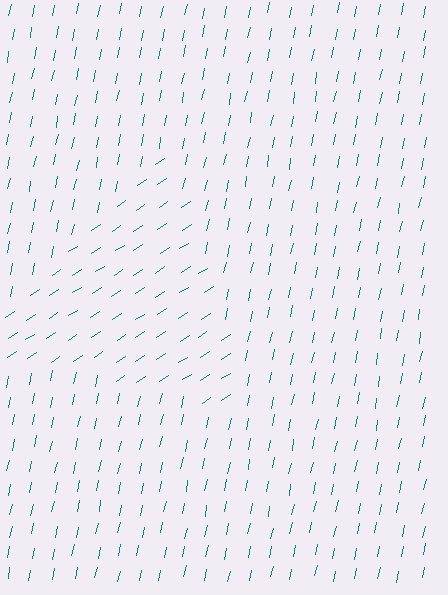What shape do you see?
I see a triangle.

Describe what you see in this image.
The image is filled with small teal line segments. A triangle region in the image has lines oriented differently from the surrounding lines, creating a visible texture boundary.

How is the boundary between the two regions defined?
The boundary is defined purely by a change in line orientation (approximately 45 degrees difference). All lines are the same color and thickness.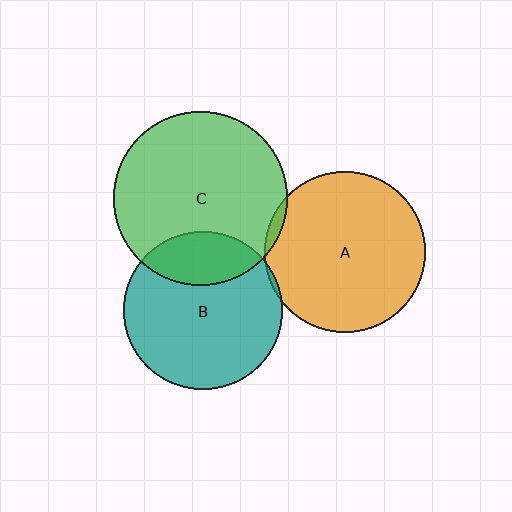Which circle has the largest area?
Circle C (green).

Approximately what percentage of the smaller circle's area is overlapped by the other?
Approximately 25%.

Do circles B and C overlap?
Yes.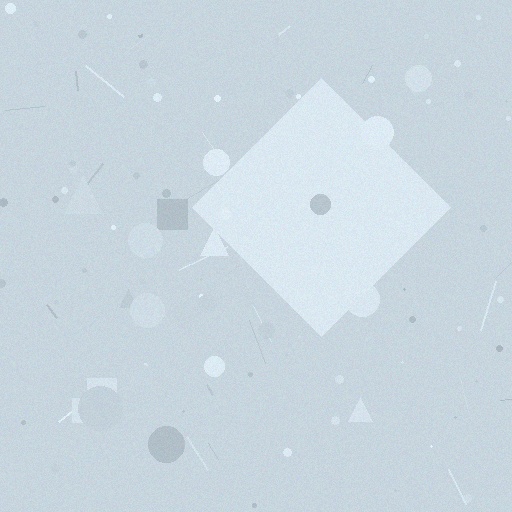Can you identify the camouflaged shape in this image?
The camouflaged shape is a diamond.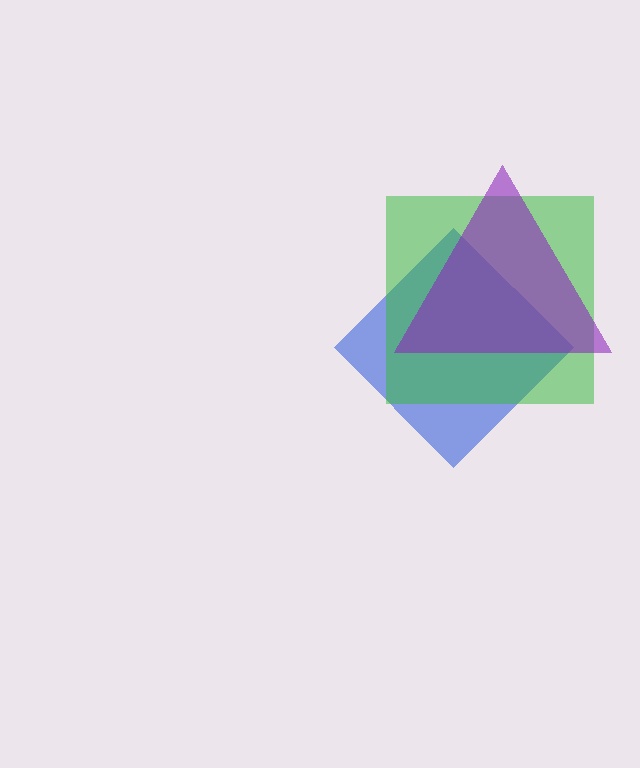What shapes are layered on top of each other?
The layered shapes are: a blue diamond, a green square, a purple triangle.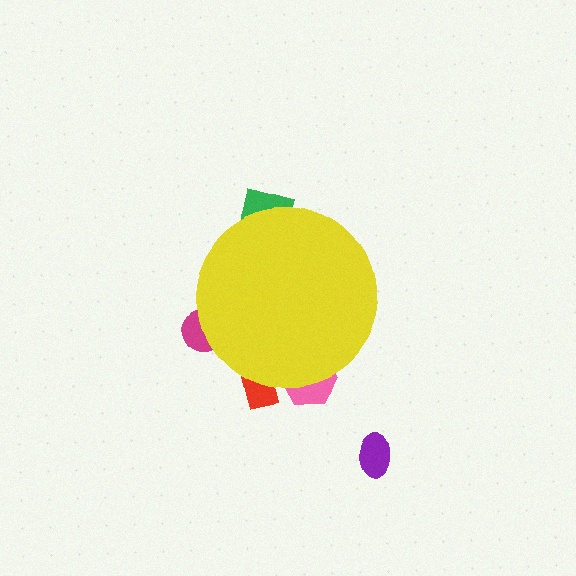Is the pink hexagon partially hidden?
Yes, the pink hexagon is partially hidden behind the yellow circle.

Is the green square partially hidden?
Yes, the green square is partially hidden behind the yellow circle.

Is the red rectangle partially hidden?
Yes, the red rectangle is partially hidden behind the yellow circle.